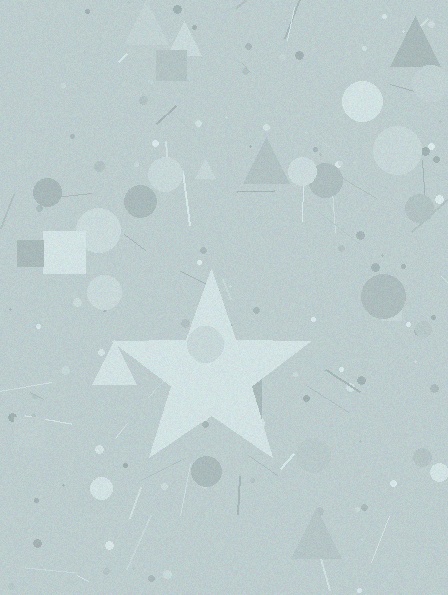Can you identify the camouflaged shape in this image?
The camouflaged shape is a star.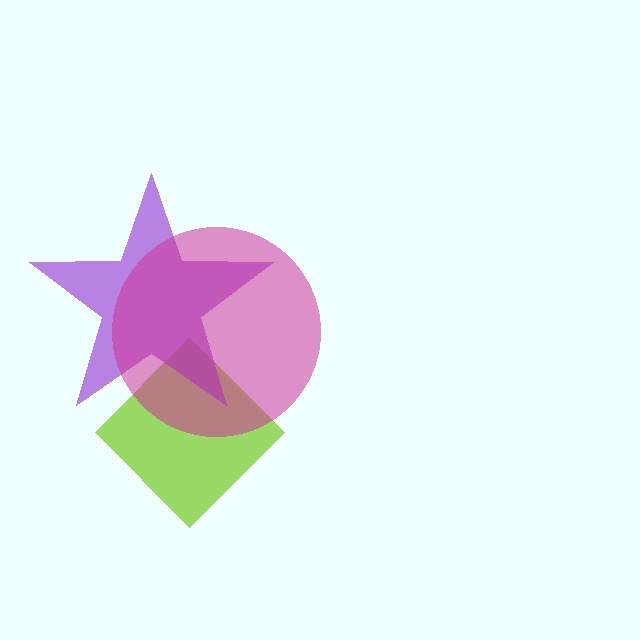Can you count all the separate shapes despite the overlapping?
Yes, there are 3 separate shapes.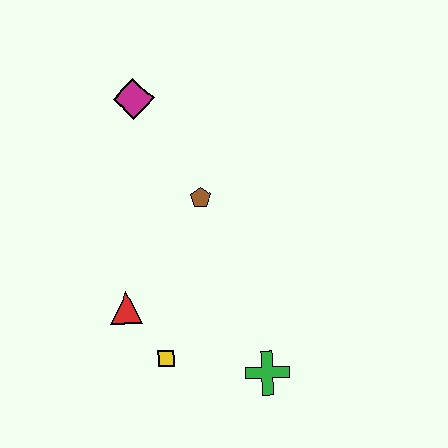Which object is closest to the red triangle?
The yellow square is closest to the red triangle.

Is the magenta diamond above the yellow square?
Yes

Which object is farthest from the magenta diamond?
The green cross is farthest from the magenta diamond.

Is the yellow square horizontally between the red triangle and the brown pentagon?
Yes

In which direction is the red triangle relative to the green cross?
The red triangle is to the left of the green cross.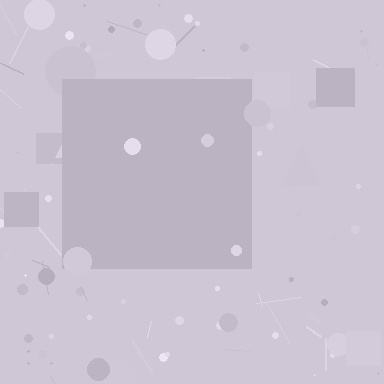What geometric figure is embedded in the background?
A square is embedded in the background.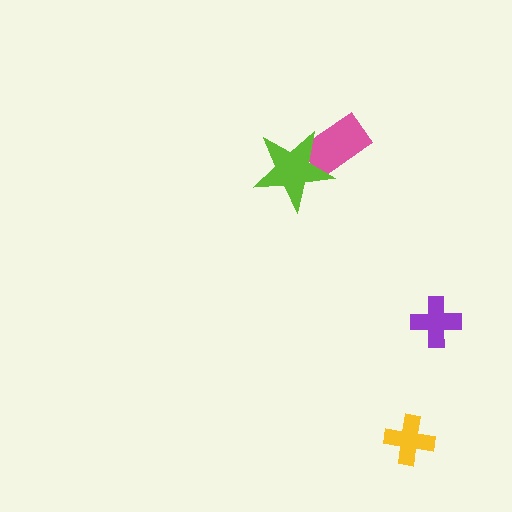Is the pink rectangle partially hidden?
Yes, it is partially covered by another shape.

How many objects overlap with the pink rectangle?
1 object overlaps with the pink rectangle.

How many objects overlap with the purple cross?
0 objects overlap with the purple cross.